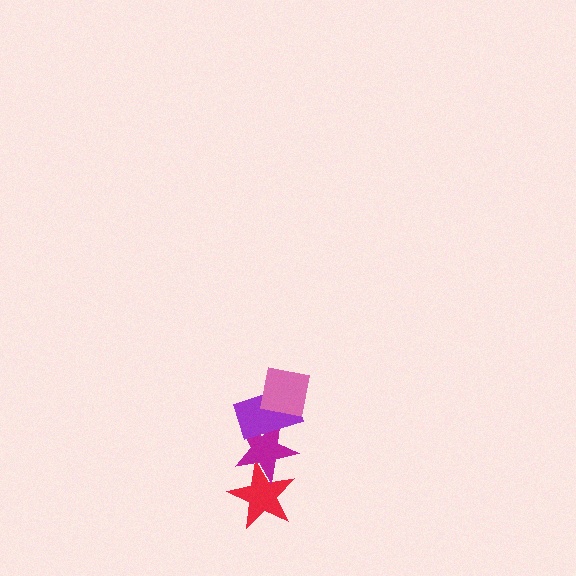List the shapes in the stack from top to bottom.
From top to bottom: the pink square, the purple rectangle, the magenta star, the red star.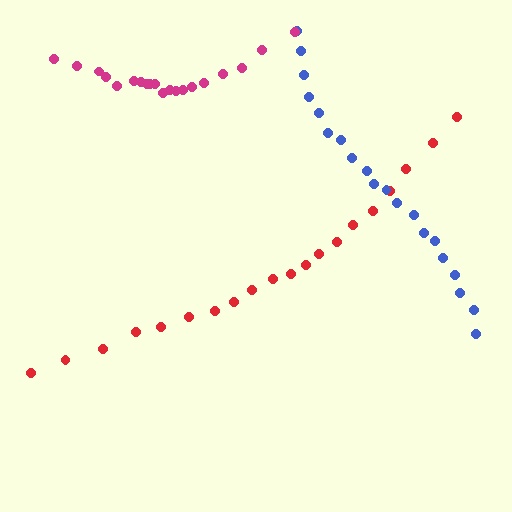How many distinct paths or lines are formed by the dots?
There are 3 distinct paths.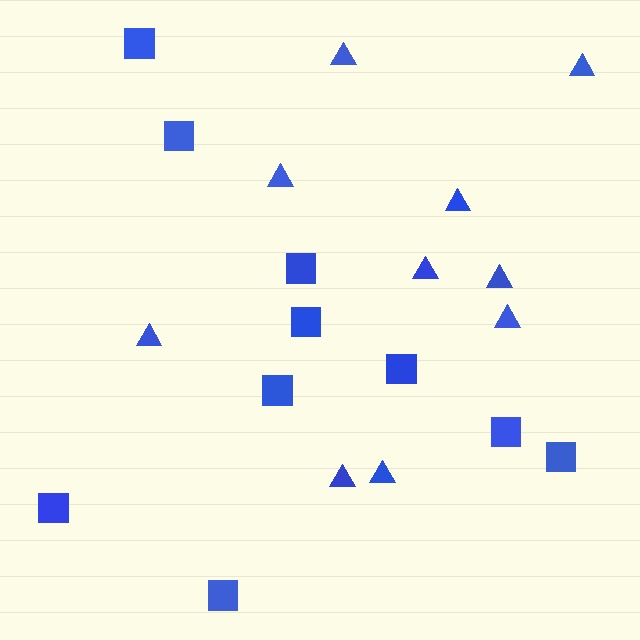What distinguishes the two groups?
There are 2 groups: one group of squares (10) and one group of triangles (10).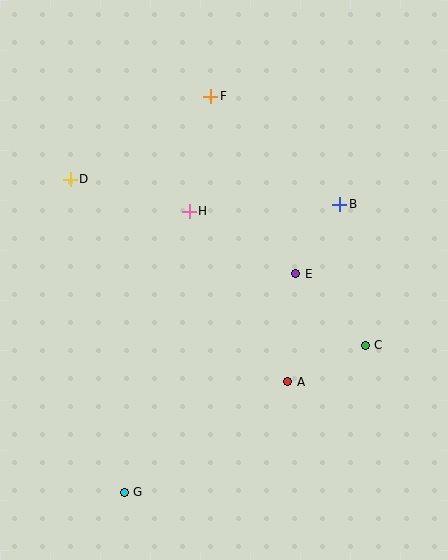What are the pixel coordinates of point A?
Point A is at (288, 382).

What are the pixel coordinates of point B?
Point B is at (340, 204).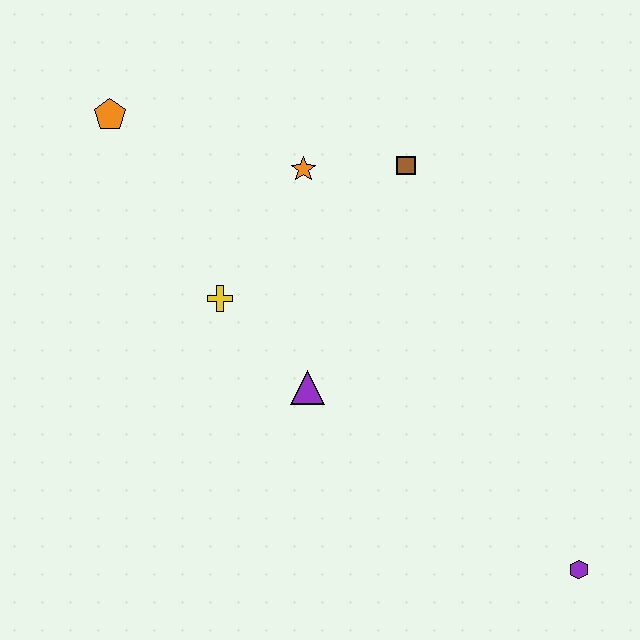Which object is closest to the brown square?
The orange star is closest to the brown square.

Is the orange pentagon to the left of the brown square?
Yes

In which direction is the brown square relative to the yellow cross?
The brown square is to the right of the yellow cross.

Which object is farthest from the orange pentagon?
The purple hexagon is farthest from the orange pentagon.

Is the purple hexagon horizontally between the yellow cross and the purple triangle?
No